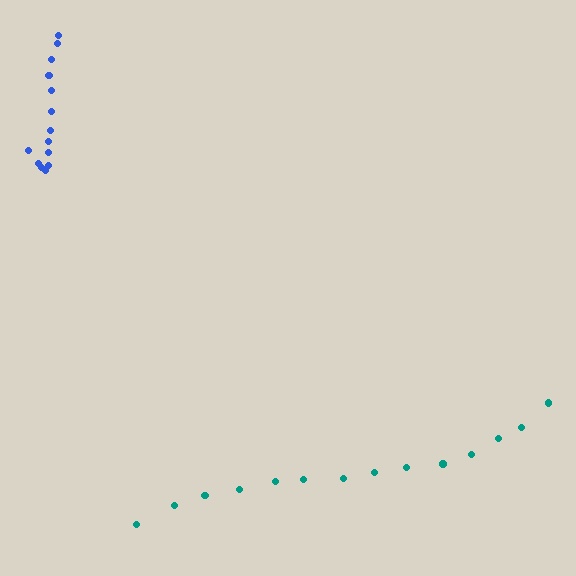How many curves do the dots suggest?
There are 2 distinct paths.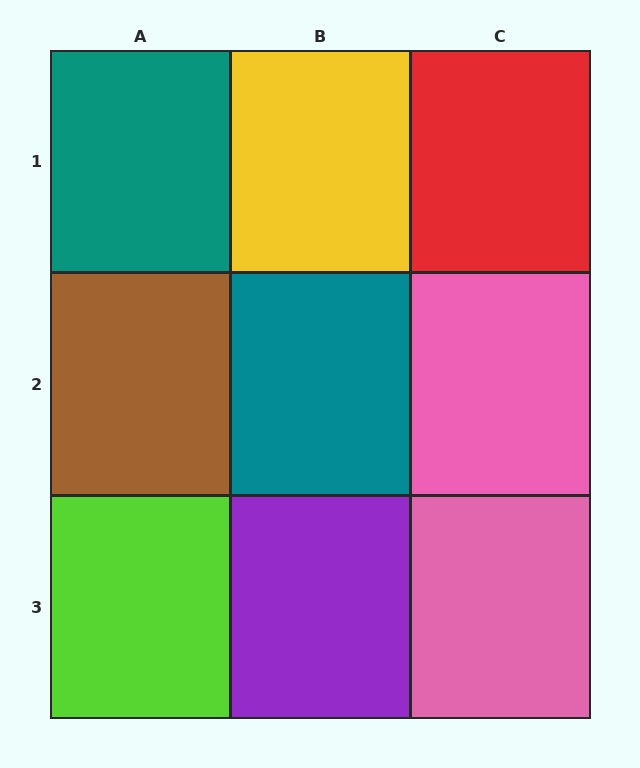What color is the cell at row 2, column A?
Brown.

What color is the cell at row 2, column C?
Pink.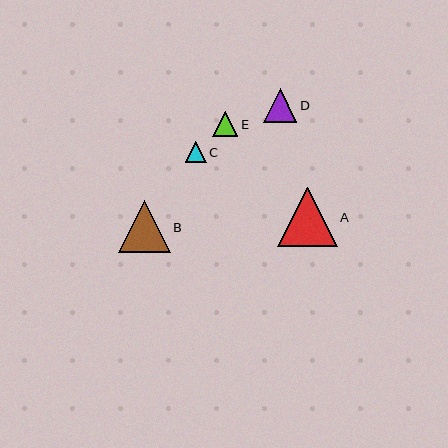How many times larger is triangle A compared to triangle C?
Triangle A is approximately 2.8 times the size of triangle C.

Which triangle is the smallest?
Triangle C is the smallest with a size of approximately 21 pixels.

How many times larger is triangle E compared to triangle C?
Triangle E is approximately 1.2 times the size of triangle C.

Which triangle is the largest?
Triangle A is the largest with a size of approximately 60 pixels.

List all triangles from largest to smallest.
From largest to smallest: A, B, D, E, C.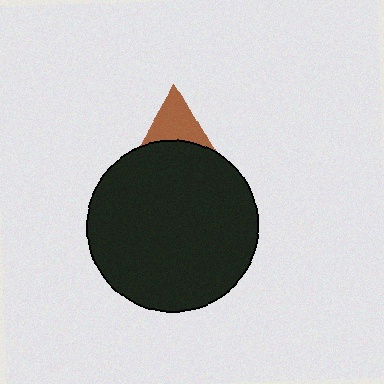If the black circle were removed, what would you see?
You would see the complete brown triangle.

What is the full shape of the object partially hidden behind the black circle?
The partially hidden object is a brown triangle.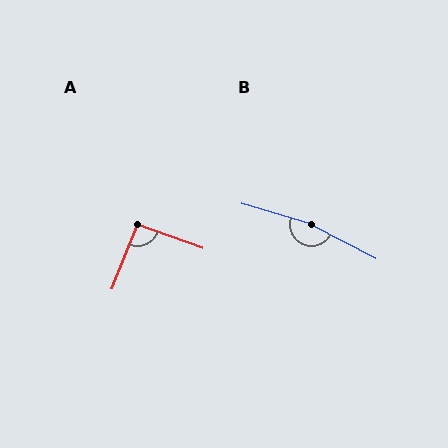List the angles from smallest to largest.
A (92°), B (169°).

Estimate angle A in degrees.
Approximately 92 degrees.